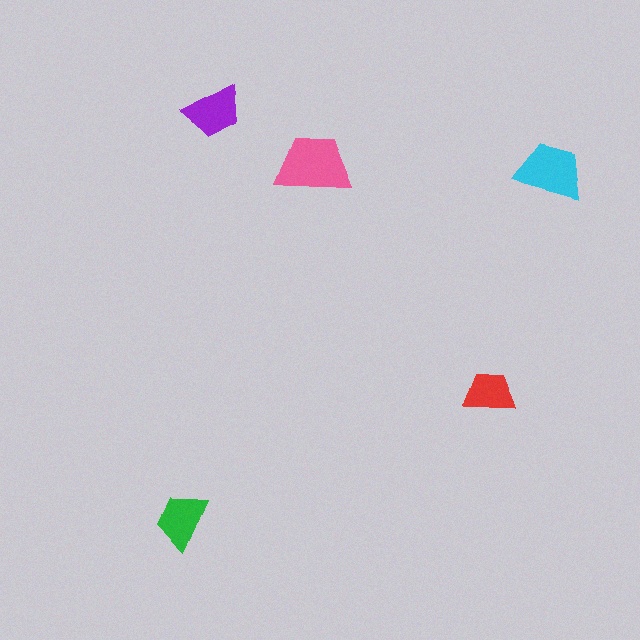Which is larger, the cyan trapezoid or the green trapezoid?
The cyan one.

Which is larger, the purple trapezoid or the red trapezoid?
The purple one.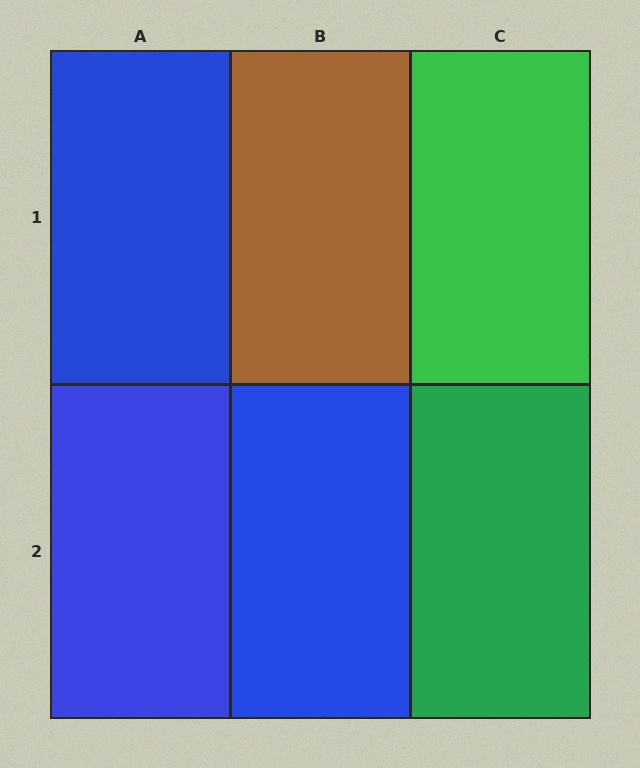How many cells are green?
2 cells are green.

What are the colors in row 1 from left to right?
Blue, brown, green.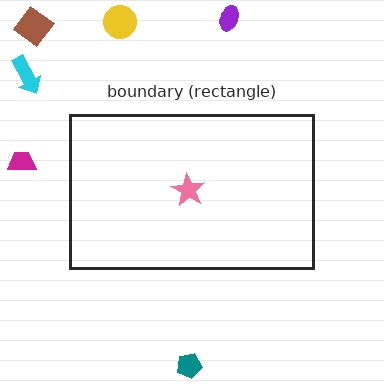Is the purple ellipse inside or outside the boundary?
Outside.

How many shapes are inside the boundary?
1 inside, 6 outside.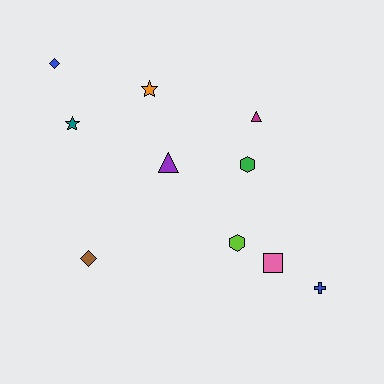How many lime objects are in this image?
There is 1 lime object.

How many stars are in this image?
There are 2 stars.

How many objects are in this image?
There are 10 objects.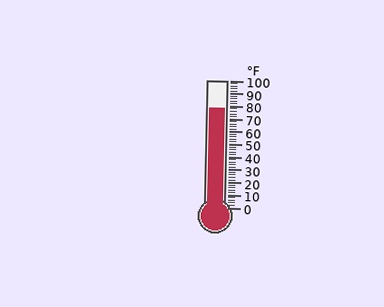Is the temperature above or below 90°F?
The temperature is below 90°F.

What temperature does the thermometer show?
The thermometer shows approximately 78°F.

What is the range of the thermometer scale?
The thermometer scale ranges from 0°F to 100°F.